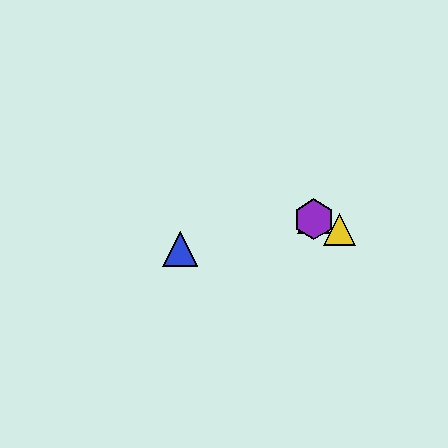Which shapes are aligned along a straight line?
The red triangle, the green triangle, the yellow triangle, the purple hexagon are aligned along a straight line.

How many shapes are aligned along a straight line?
4 shapes (the red triangle, the green triangle, the yellow triangle, the purple hexagon) are aligned along a straight line.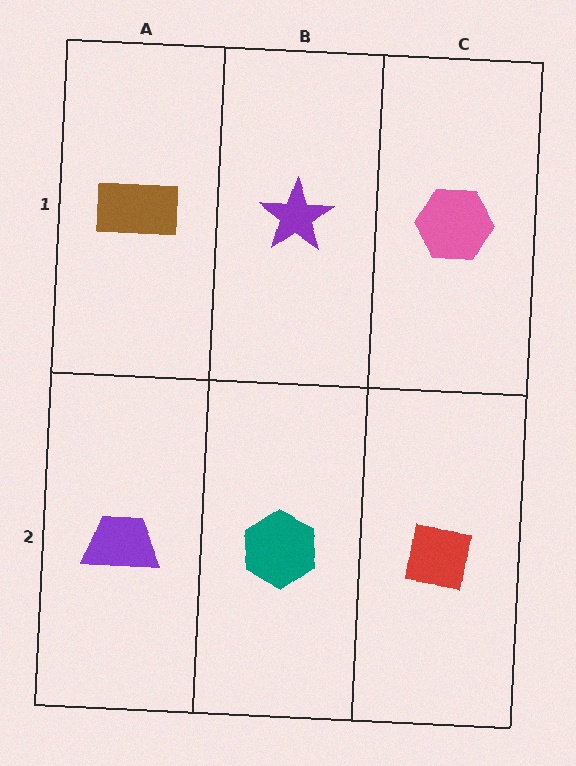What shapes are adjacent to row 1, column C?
A red square (row 2, column C), a purple star (row 1, column B).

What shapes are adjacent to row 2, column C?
A pink hexagon (row 1, column C), a teal hexagon (row 2, column B).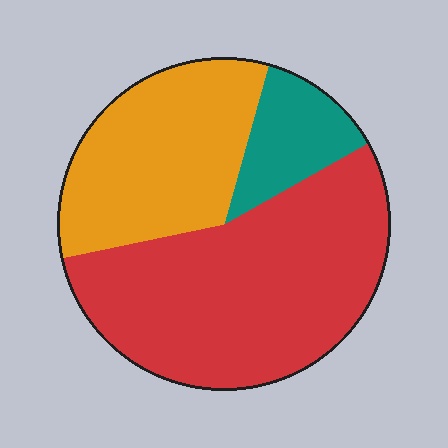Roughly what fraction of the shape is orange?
Orange takes up between a quarter and a half of the shape.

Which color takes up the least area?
Teal, at roughly 10%.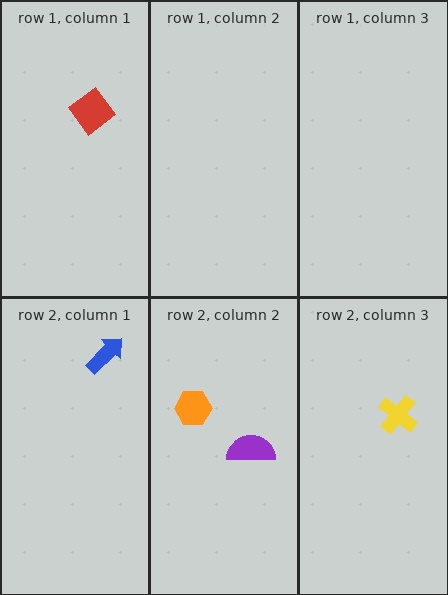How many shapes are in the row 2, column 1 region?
1.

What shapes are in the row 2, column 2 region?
The orange hexagon, the purple semicircle.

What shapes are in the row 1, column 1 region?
The red diamond.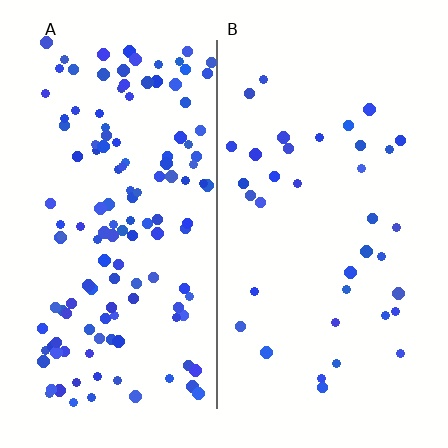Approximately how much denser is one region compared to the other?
Approximately 3.6× — region A over region B.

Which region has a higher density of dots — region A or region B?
A (the left).